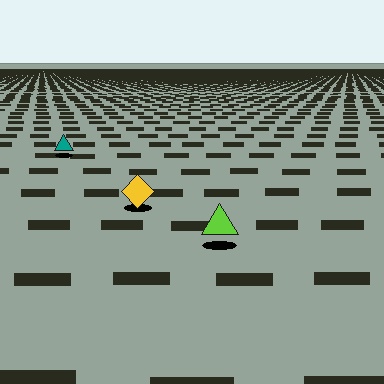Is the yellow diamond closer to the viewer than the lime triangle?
No. The lime triangle is closer — you can tell from the texture gradient: the ground texture is coarser near it.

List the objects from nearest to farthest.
From nearest to farthest: the lime triangle, the yellow diamond, the teal triangle.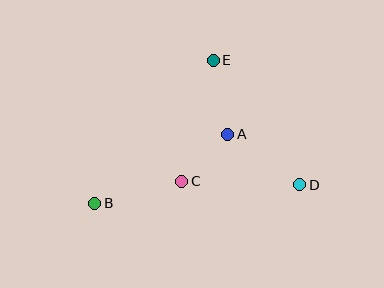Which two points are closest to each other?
Points A and C are closest to each other.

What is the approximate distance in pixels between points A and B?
The distance between A and B is approximately 150 pixels.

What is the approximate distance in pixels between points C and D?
The distance between C and D is approximately 118 pixels.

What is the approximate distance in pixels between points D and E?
The distance between D and E is approximately 151 pixels.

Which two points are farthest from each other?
Points B and D are farthest from each other.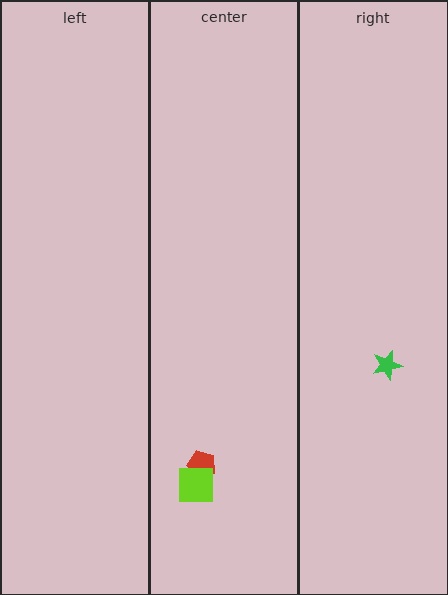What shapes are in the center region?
The red pentagon, the lime square.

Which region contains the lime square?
The center region.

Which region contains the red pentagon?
The center region.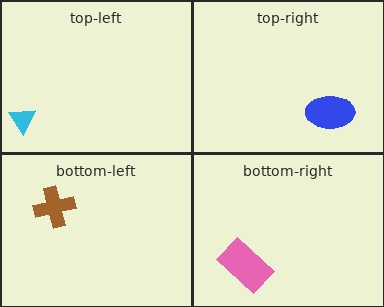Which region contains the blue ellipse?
The top-right region.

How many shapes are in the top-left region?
1.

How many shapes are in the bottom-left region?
1.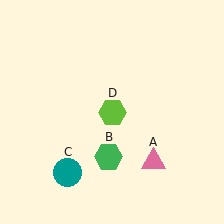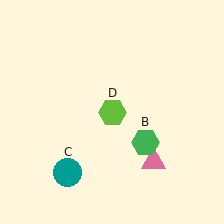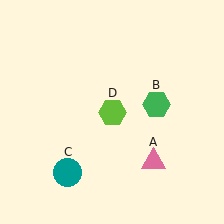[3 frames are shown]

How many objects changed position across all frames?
1 object changed position: green hexagon (object B).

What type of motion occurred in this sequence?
The green hexagon (object B) rotated counterclockwise around the center of the scene.